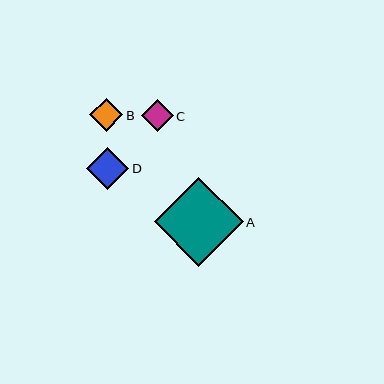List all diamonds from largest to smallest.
From largest to smallest: A, D, B, C.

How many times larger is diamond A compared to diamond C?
Diamond A is approximately 2.8 times the size of diamond C.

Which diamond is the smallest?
Diamond C is the smallest with a size of approximately 32 pixels.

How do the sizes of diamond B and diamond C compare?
Diamond B and diamond C are approximately the same size.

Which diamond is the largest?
Diamond A is the largest with a size of approximately 89 pixels.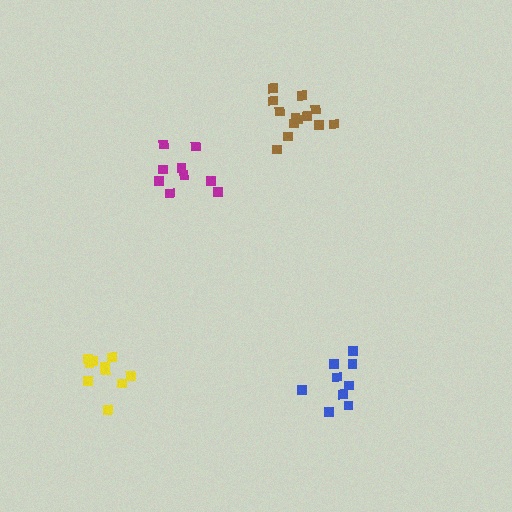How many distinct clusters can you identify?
There are 4 distinct clusters.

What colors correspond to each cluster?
The clusters are colored: yellow, magenta, brown, blue.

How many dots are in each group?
Group 1: 10 dots, Group 2: 9 dots, Group 3: 13 dots, Group 4: 9 dots (41 total).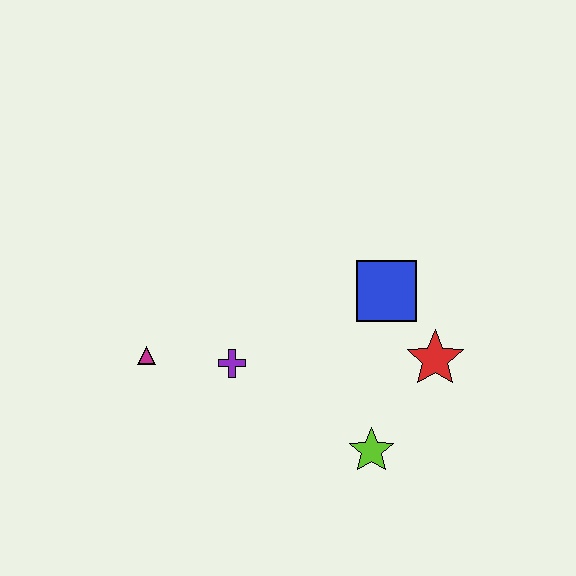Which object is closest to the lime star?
The red star is closest to the lime star.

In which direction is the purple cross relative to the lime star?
The purple cross is to the left of the lime star.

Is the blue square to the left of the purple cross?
No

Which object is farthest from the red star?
The magenta triangle is farthest from the red star.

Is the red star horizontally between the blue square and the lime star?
No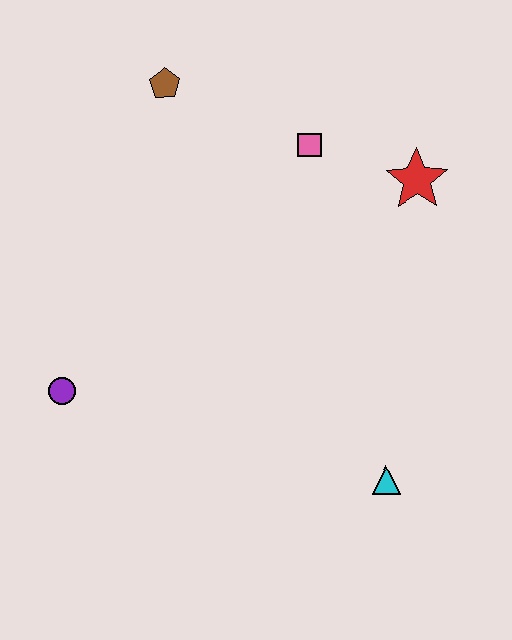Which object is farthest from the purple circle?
The red star is farthest from the purple circle.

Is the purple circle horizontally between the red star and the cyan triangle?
No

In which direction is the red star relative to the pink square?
The red star is to the right of the pink square.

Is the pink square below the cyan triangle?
No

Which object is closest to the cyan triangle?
The red star is closest to the cyan triangle.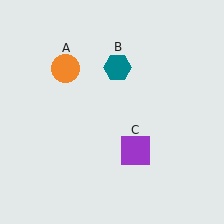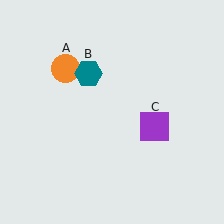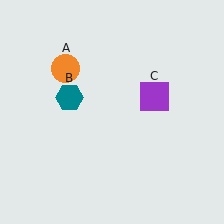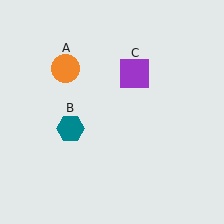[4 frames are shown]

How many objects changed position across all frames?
2 objects changed position: teal hexagon (object B), purple square (object C).